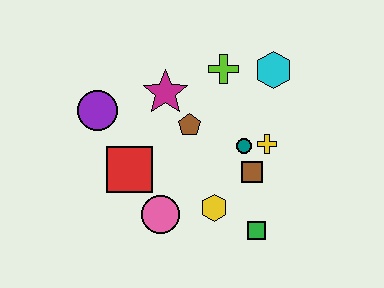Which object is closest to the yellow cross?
The teal circle is closest to the yellow cross.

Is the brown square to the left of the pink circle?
No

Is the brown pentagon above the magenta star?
No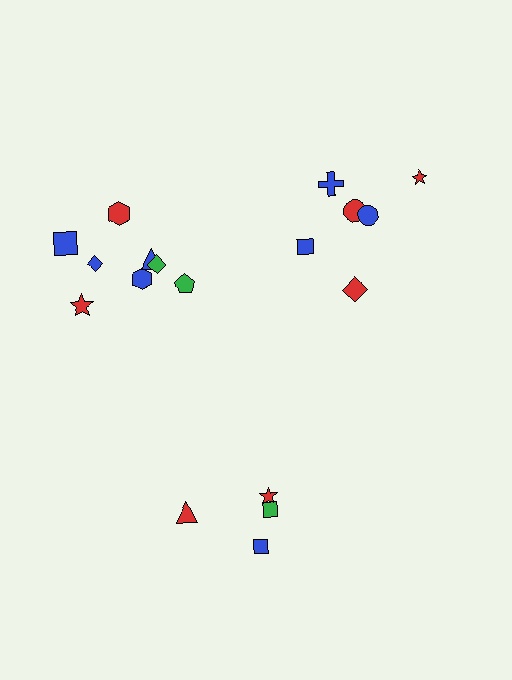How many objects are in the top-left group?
There are 8 objects.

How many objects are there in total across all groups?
There are 18 objects.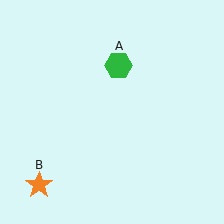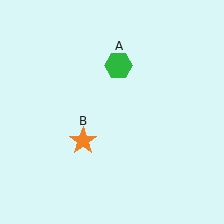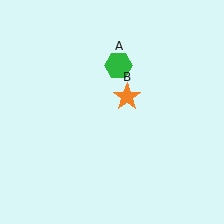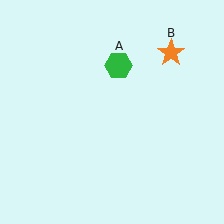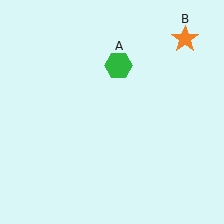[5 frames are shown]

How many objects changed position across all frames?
1 object changed position: orange star (object B).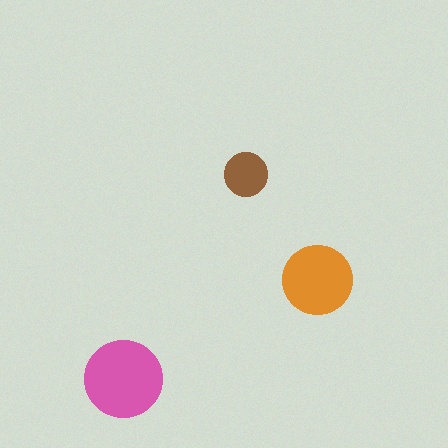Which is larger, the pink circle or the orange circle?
The pink one.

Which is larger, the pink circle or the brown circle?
The pink one.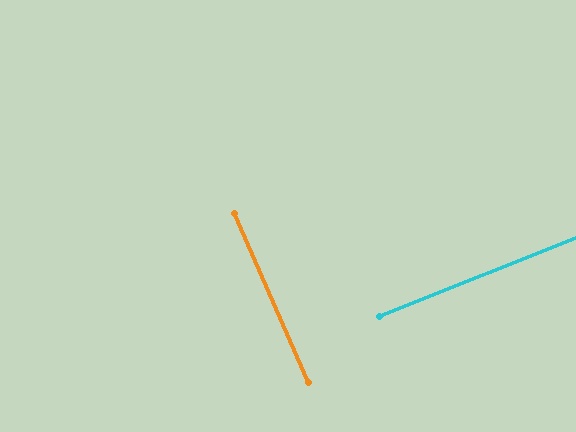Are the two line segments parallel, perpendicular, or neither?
Perpendicular — they meet at approximately 88°.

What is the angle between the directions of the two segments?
Approximately 88 degrees.